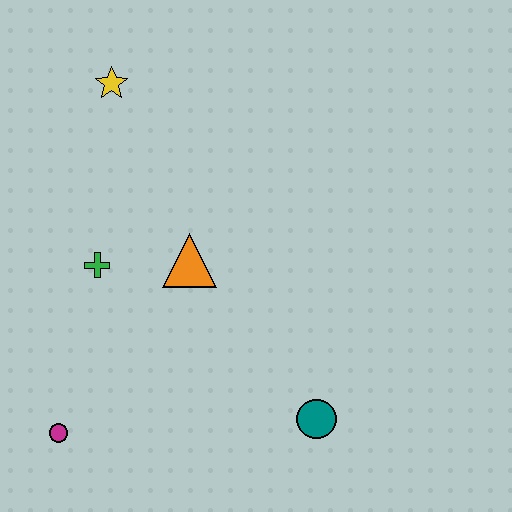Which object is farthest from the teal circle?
The yellow star is farthest from the teal circle.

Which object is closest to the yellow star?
The green cross is closest to the yellow star.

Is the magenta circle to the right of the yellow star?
No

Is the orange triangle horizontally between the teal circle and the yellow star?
Yes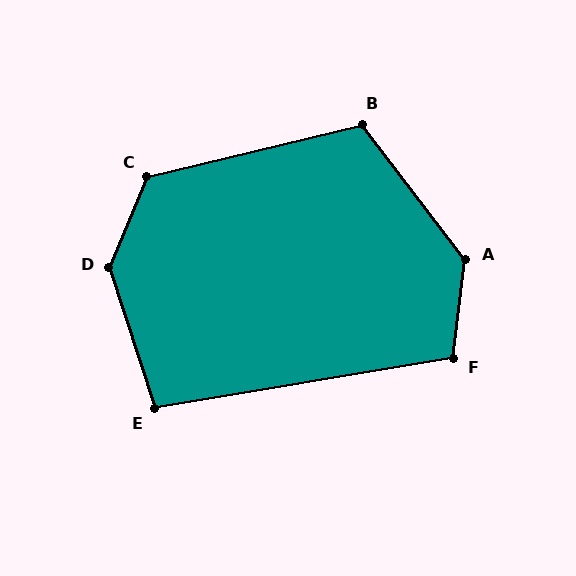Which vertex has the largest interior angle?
D, at approximately 140 degrees.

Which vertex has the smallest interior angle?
E, at approximately 98 degrees.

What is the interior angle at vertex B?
Approximately 114 degrees (obtuse).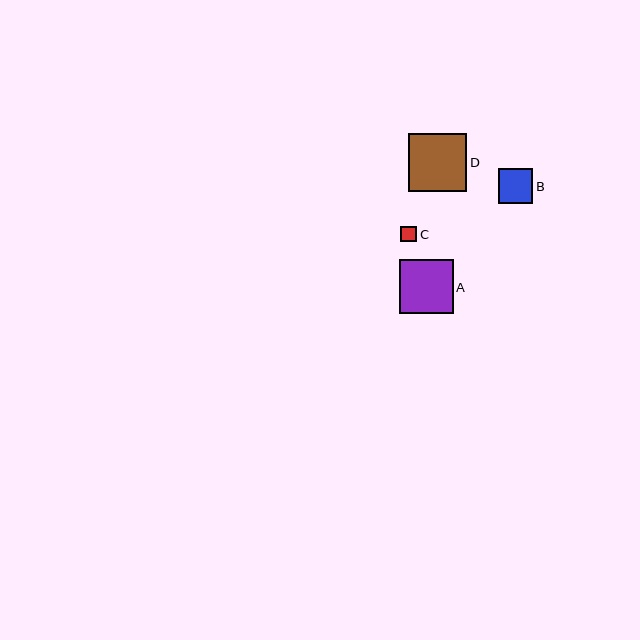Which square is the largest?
Square D is the largest with a size of approximately 59 pixels.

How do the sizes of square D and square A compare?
Square D and square A are approximately the same size.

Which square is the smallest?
Square C is the smallest with a size of approximately 16 pixels.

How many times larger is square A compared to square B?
Square A is approximately 1.6 times the size of square B.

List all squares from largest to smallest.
From largest to smallest: D, A, B, C.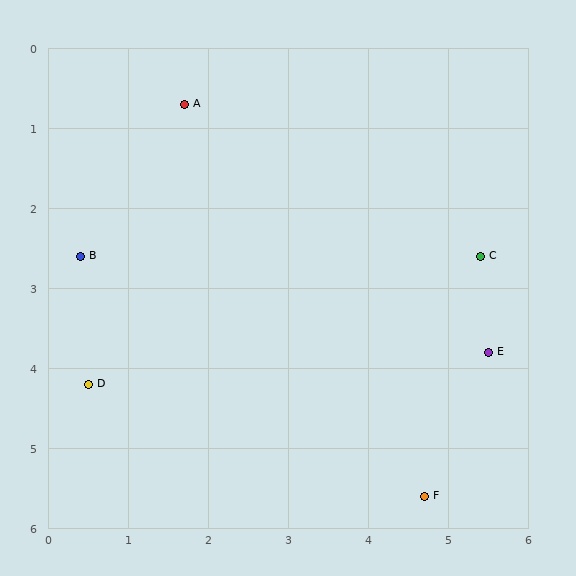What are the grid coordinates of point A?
Point A is at approximately (1.7, 0.7).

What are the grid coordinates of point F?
Point F is at approximately (4.7, 5.6).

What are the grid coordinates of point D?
Point D is at approximately (0.5, 4.2).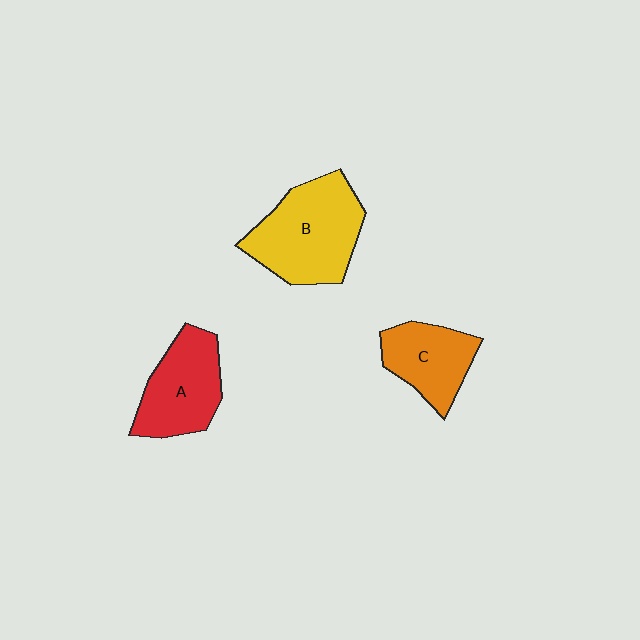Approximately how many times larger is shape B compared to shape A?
Approximately 1.3 times.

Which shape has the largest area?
Shape B (yellow).